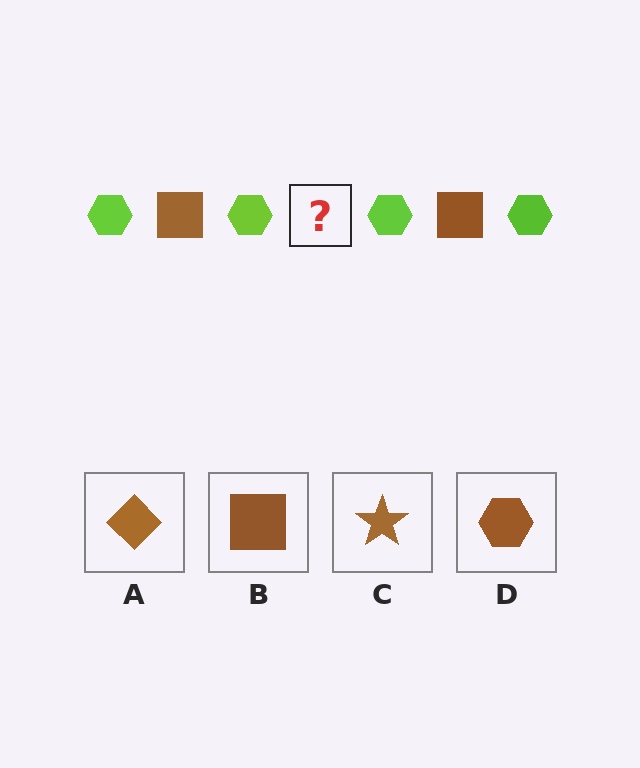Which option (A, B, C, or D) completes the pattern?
B.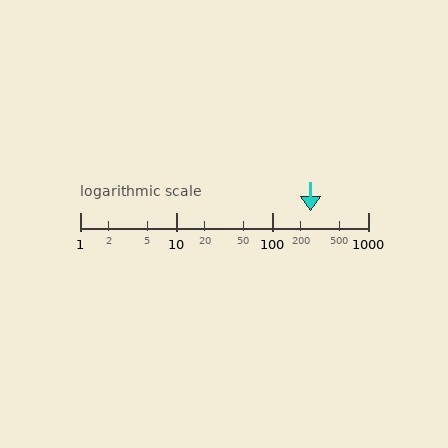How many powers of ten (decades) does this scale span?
The scale spans 3 decades, from 1 to 1000.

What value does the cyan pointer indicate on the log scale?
The pointer indicates approximately 250.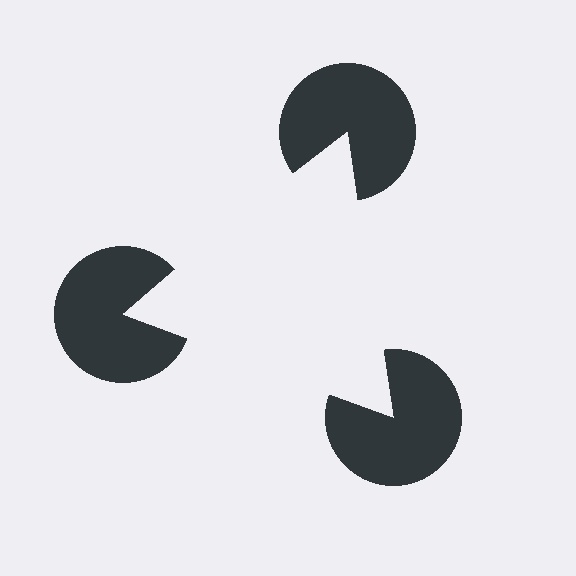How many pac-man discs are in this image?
There are 3 — one at each vertex of the illusory triangle.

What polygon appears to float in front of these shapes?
An illusory triangle — its edges are inferred from the aligned wedge cuts in the pac-man discs, not physically drawn.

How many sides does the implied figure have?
3 sides.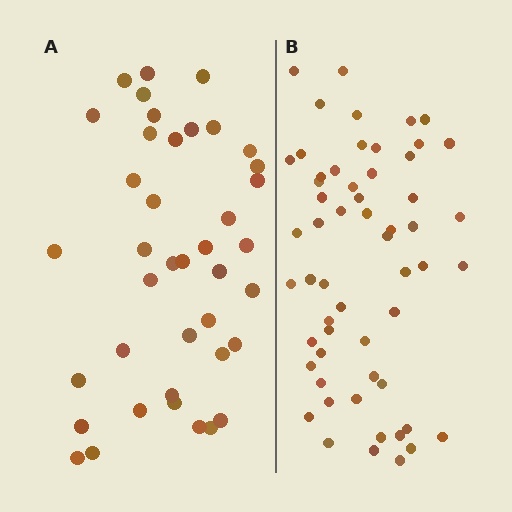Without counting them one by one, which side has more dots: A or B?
Region B (the right region) has more dots.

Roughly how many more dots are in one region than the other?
Region B has approximately 15 more dots than region A.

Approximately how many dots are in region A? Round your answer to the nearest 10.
About 40 dots.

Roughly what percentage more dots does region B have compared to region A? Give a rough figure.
About 40% more.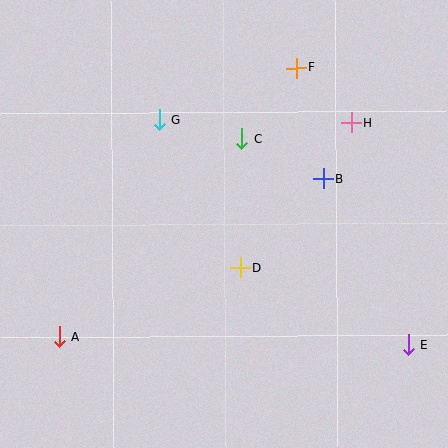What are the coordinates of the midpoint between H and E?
The midpoint between H and E is at (380, 234).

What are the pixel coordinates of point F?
Point F is at (296, 68).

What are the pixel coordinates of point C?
Point C is at (242, 138).